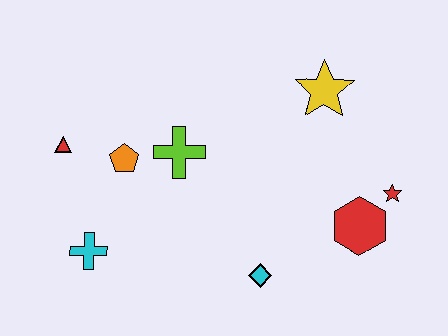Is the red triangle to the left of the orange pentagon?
Yes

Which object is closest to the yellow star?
The red star is closest to the yellow star.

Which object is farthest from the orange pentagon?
The red star is farthest from the orange pentagon.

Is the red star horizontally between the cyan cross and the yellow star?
No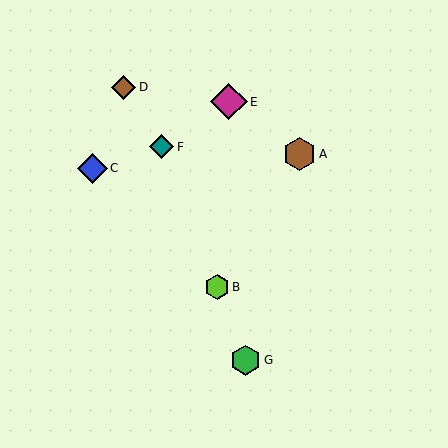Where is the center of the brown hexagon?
The center of the brown hexagon is at (300, 154).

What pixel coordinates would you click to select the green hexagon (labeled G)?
Click at (246, 360) to select the green hexagon G.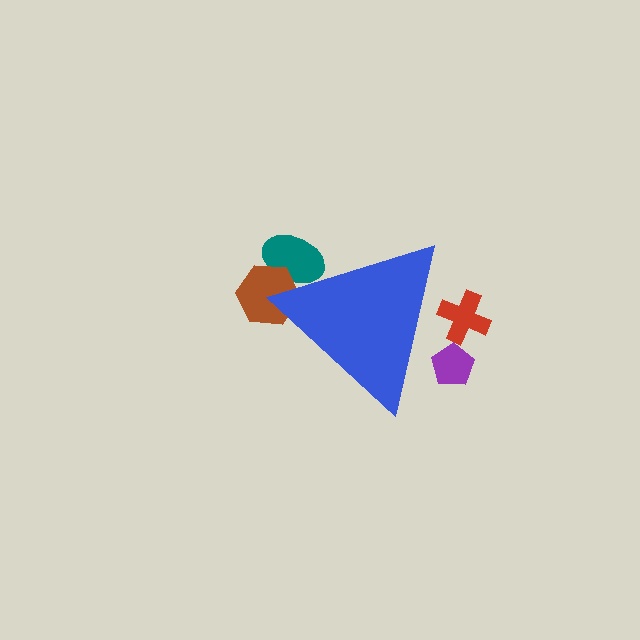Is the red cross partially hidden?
Yes, the red cross is partially hidden behind the blue triangle.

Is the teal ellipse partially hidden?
Yes, the teal ellipse is partially hidden behind the blue triangle.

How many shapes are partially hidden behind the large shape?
4 shapes are partially hidden.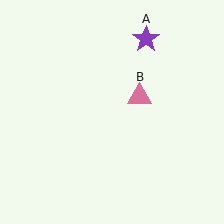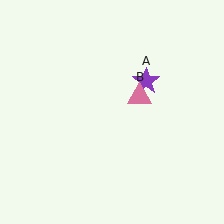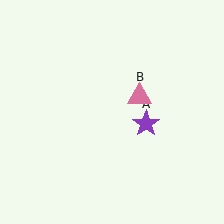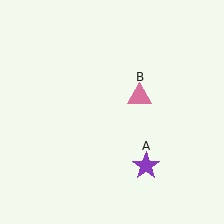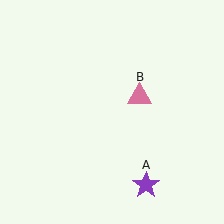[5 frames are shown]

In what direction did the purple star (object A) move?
The purple star (object A) moved down.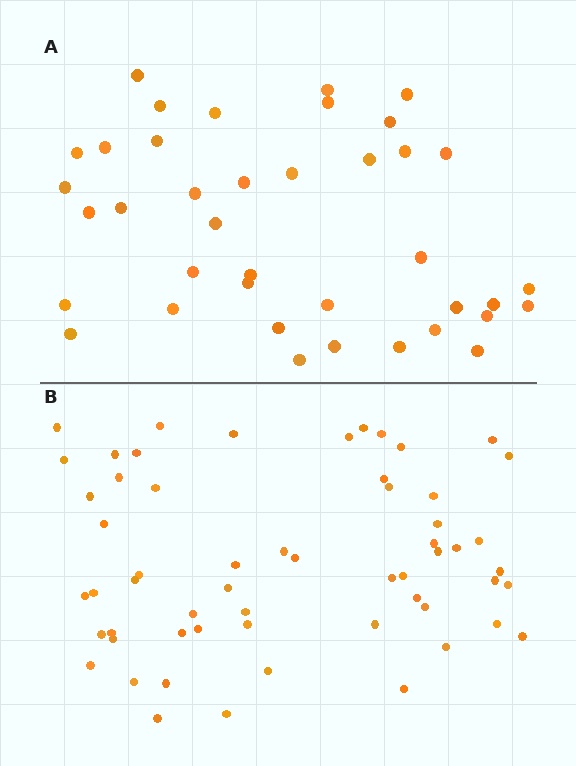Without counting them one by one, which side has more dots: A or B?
Region B (the bottom region) has more dots.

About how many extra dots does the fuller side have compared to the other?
Region B has approximately 20 more dots than region A.